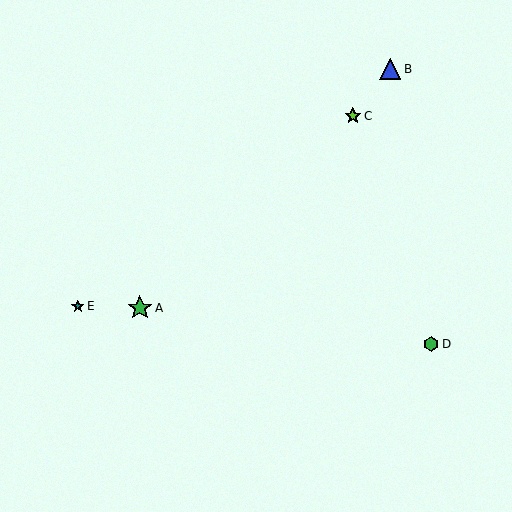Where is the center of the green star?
The center of the green star is at (140, 308).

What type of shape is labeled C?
Shape C is a lime star.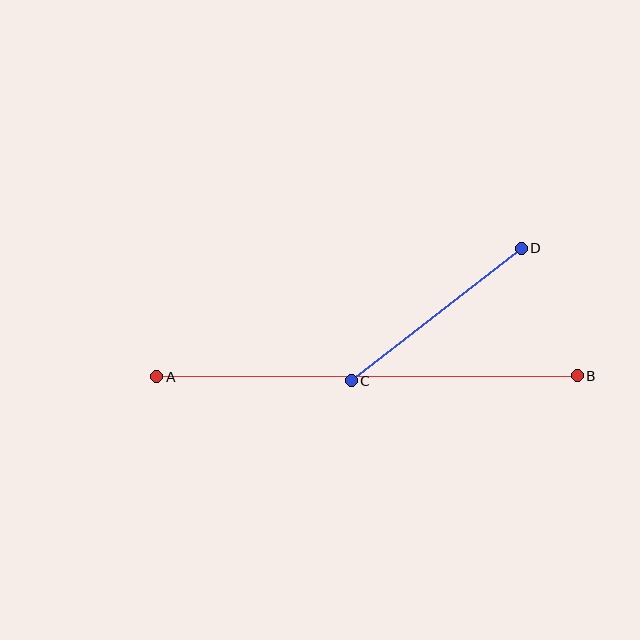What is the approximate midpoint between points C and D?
The midpoint is at approximately (436, 315) pixels.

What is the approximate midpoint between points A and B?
The midpoint is at approximately (367, 376) pixels.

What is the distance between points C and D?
The distance is approximately 216 pixels.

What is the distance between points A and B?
The distance is approximately 421 pixels.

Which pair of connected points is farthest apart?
Points A and B are farthest apart.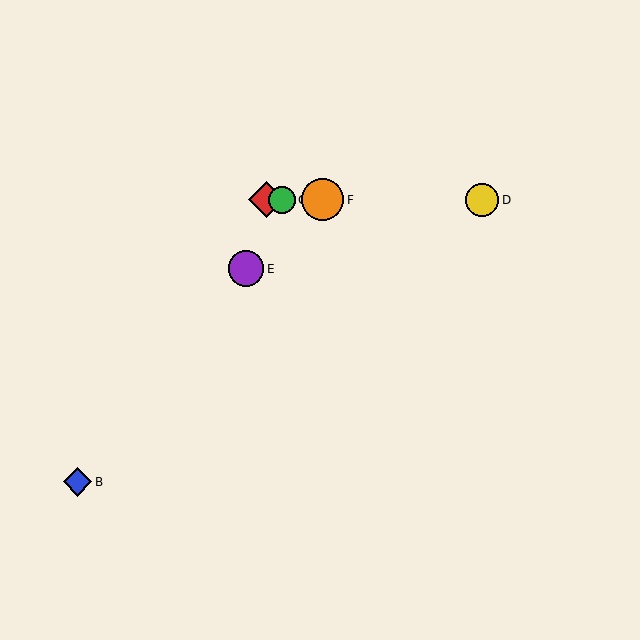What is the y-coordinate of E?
Object E is at y≈269.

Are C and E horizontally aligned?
No, C is at y≈200 and E is at y≈269.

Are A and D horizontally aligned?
Yes, both are at y≈200.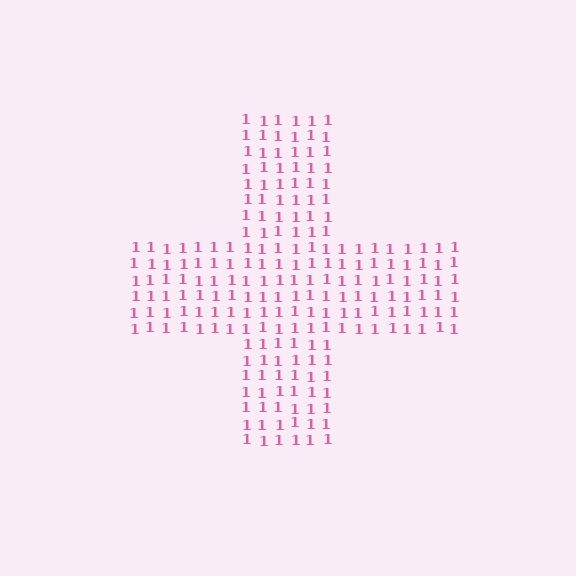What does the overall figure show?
The overall figure shows a cross.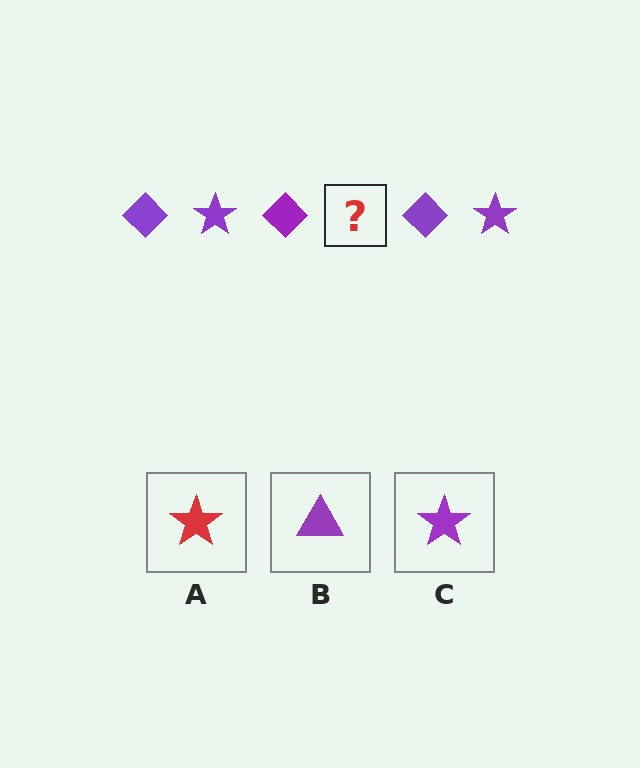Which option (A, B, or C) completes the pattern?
C.